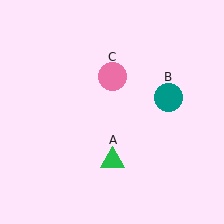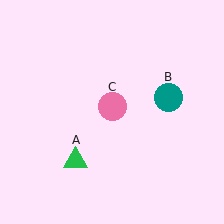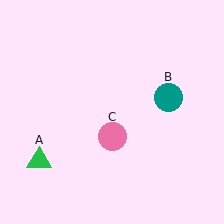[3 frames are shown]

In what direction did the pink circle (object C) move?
The pink circle (object C) moved down.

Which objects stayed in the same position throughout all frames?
Teal circle (object B) remained stationary.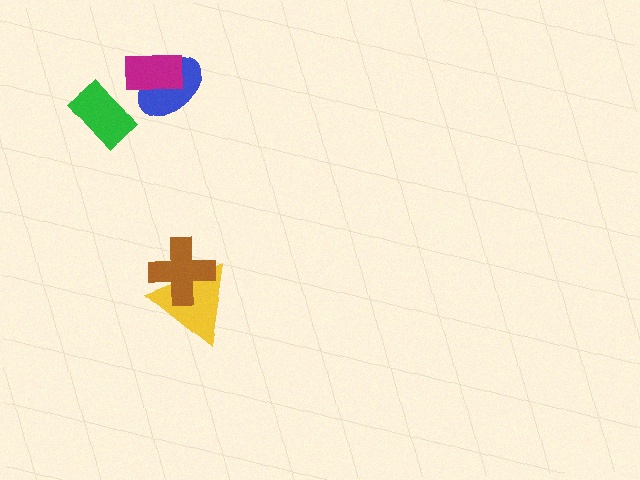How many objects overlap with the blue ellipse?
1 object overlaps with the blue ellipse.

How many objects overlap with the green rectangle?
0 objects overlap with the green rectangle.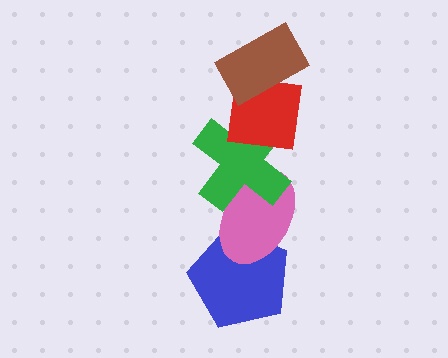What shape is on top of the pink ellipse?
The green cross is on top of the pink ellipse.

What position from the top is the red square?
The red square is 2nd from the top.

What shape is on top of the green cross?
The red square is on top of the green cross.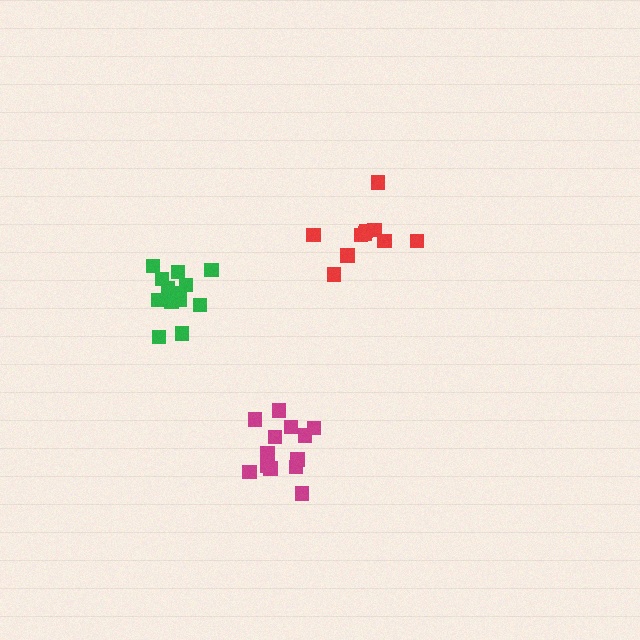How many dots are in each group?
Group 1: 14 dots, Group 2: 10 dots, Group 3: 13 dots (37 total).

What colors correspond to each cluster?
The clusters are colored: magenta, red, green.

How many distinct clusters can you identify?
There are 3 distinct clusters.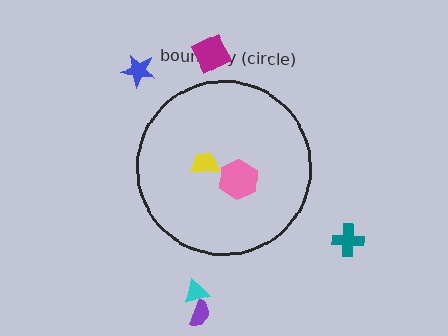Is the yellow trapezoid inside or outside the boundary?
Inside.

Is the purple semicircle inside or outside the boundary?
Outside.